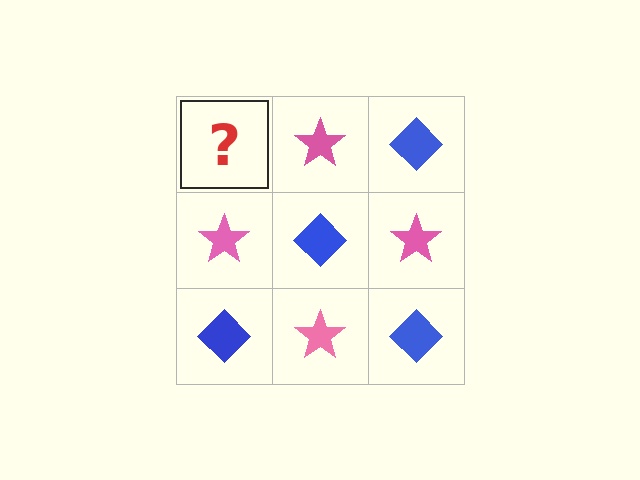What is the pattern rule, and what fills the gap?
The rule is that it alternates blue diamond and pink star in a checkerboard pattern. The gap should be filled with a blue diamond.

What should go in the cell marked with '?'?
The missing cell should contain a blue diamond.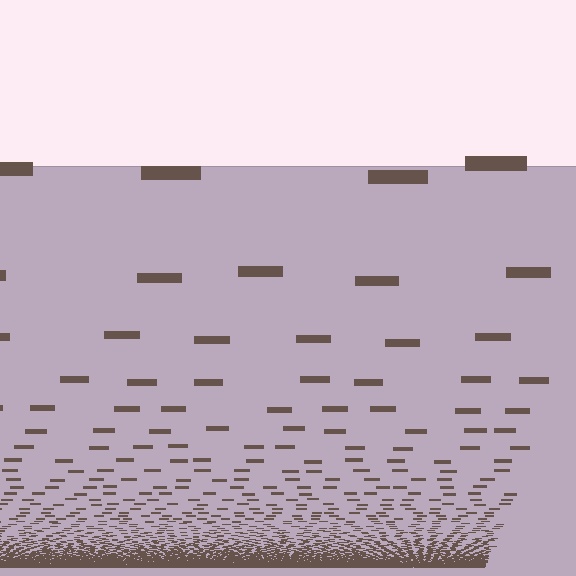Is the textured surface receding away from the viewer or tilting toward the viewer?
The surface appears to tilt toward the viewer. Texture elements get larger and sparser toward the top.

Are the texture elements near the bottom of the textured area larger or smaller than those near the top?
Smaller. The gradient is inverted — elements near the bottom are smaller and denser.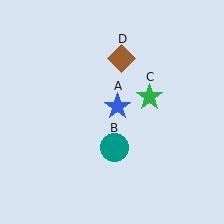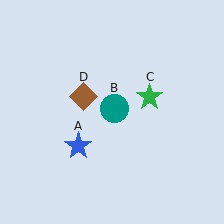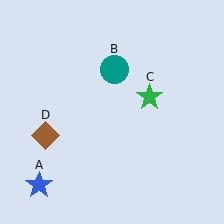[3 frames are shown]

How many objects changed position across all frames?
3 objects changed position: blue star (object A), teal circle (object B), brown diamond (object D).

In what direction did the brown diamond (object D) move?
The brown diamond (object D) moved down and to the left.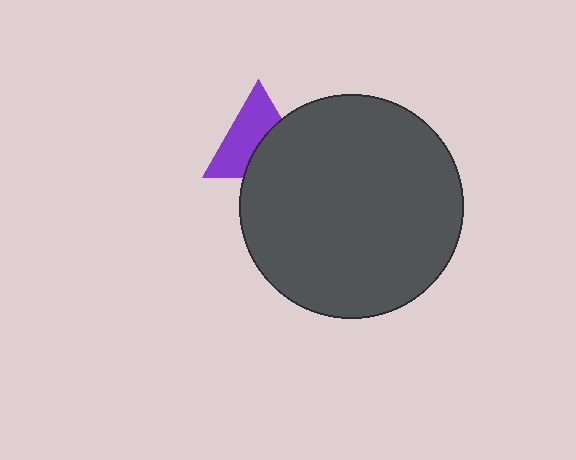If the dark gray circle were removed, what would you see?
You would see the complete purple triangle.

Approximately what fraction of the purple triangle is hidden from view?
Roughly 43% of the purple triangle is hidden behind the dark gray circle.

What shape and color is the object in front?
The object in front is a dark gray circle.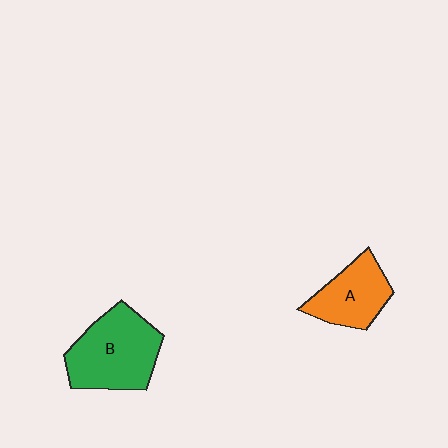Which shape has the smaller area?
Shape A (orange).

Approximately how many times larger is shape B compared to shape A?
Approximately 1.5 times.